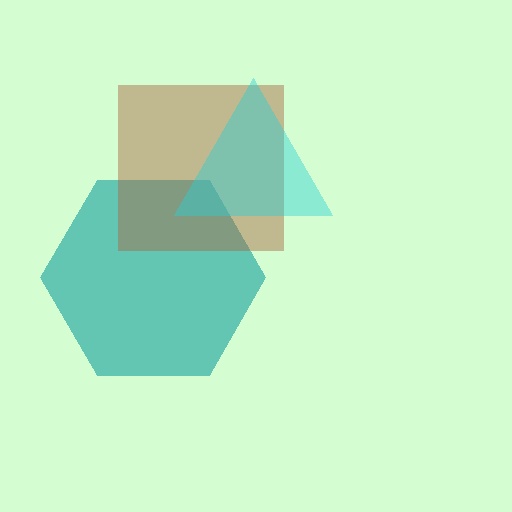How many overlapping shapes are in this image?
There are 3 overlapping shapes in the image.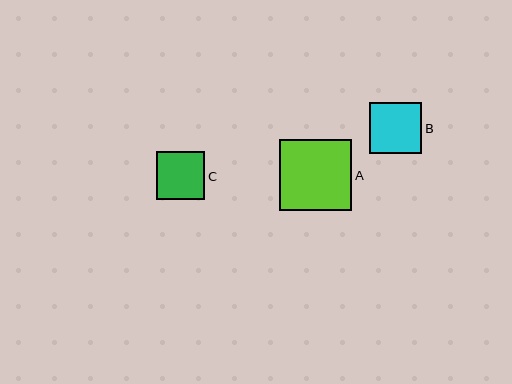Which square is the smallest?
Square C is the smallest with a size of approximately 48 pixels.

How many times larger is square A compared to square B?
Square A is approximately 1.4 times the size of square B.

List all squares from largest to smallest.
From largest to smallest: A, B, C.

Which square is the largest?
Square A is the largest with a size of approximately 72 pixels.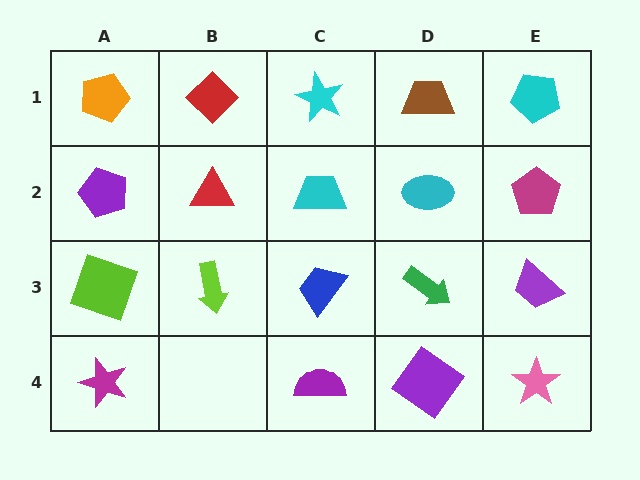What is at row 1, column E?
A cyan pentagon.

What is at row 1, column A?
An orange pentagon.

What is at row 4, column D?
A purple diamond.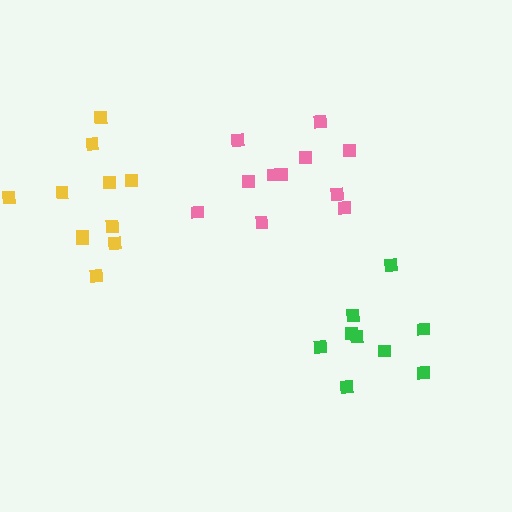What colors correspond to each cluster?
The clusters are colored: pink, green, yellow.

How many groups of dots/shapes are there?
There are 3 groups.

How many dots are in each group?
Group 1: 11 dots, Group 2: 9 dots, Group 3: 11 dots (31 total).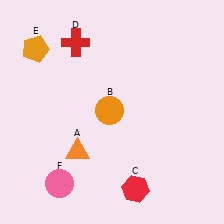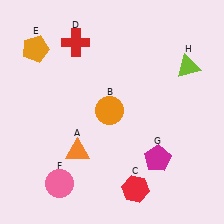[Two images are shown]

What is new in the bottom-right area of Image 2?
A magenta pentagon (G) was added in the bottom-right area of Image 2.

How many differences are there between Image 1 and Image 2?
There are 2 differences between the two images.